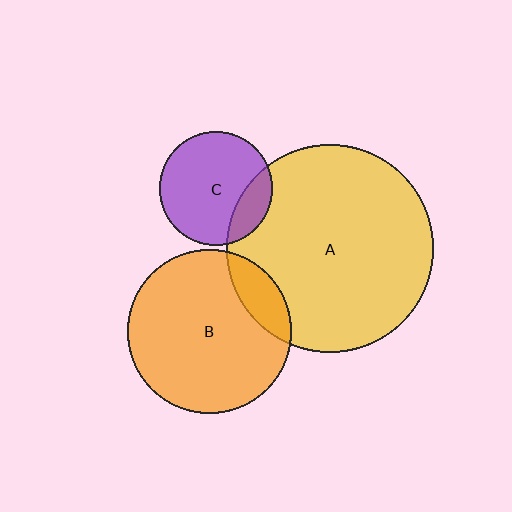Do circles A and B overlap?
Yes.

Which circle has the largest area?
Circle A (yellow).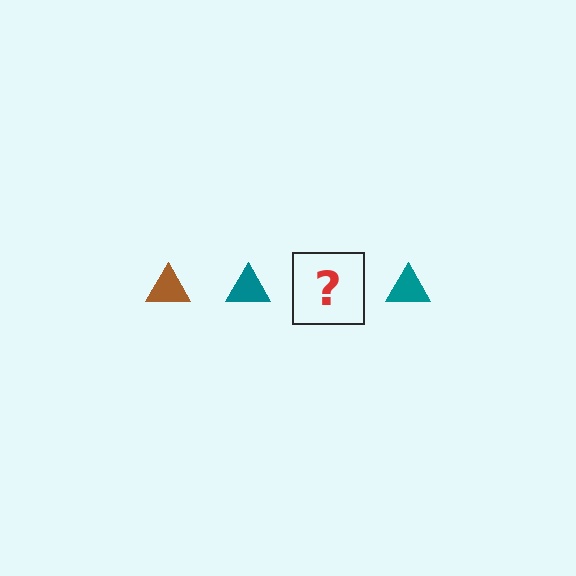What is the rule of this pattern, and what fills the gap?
The rule is that the pattern cycles through brown, teal triangles. The gap should be filled with a brown triangle.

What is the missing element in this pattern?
The missing element is a brown triangle.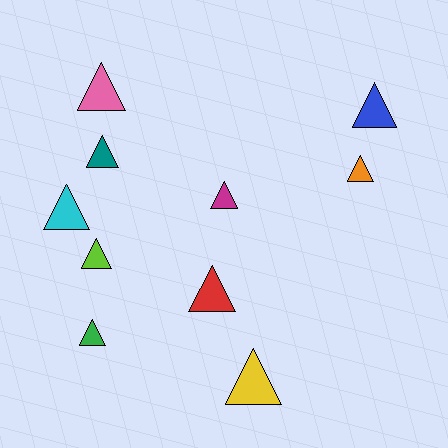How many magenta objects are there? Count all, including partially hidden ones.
There is 1 magenta object.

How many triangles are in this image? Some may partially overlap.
There are 10 triangles.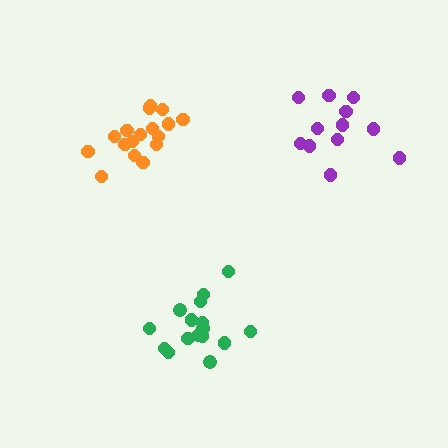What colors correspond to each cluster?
The clusters are colored: purple, green, orange.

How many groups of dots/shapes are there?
There are 3 groups.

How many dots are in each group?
Group 1: 12 dots, Group 2: 16 dots, Group 3: 17 dots (45 total).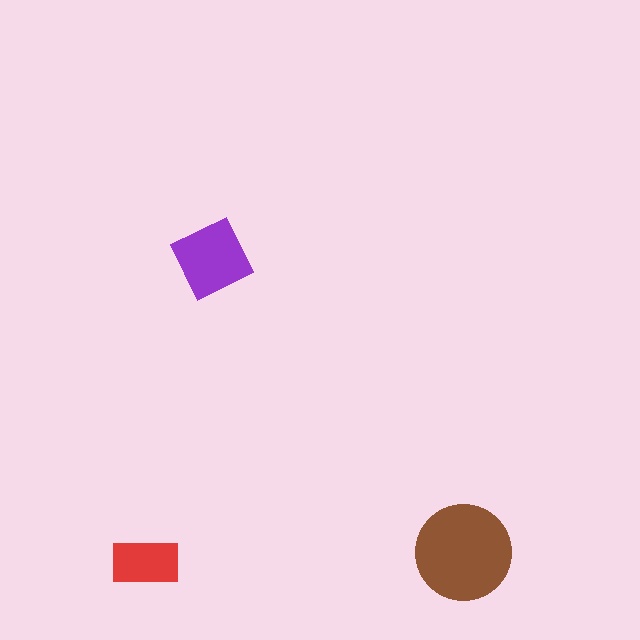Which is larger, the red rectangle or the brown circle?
The brown circle.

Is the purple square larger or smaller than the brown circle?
Smaller.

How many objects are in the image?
There are 3 objects in the image.